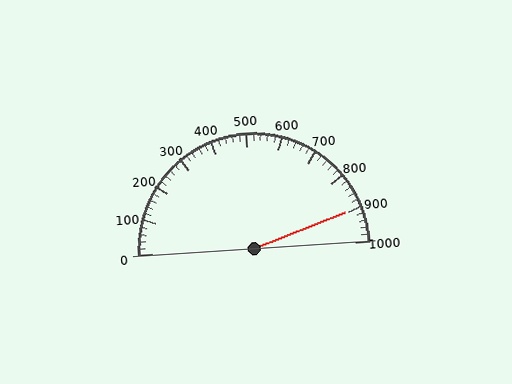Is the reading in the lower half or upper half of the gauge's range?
The reading is in the upper half of the range (0 to 1000).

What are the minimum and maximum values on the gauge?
The gauge ranges from 0 to 1000.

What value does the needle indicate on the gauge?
The needle indicates approximately 900.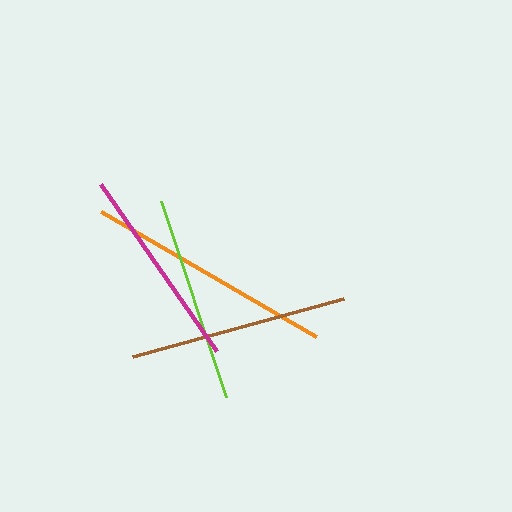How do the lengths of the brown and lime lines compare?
The brown and lime lines are approximately the same length.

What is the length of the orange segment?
The orange segment is approximately 248 pixels long.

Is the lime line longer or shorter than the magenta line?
The lime line is longer than the magenta line.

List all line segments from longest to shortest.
From longest to shortest: orange, brown, lime, magenta.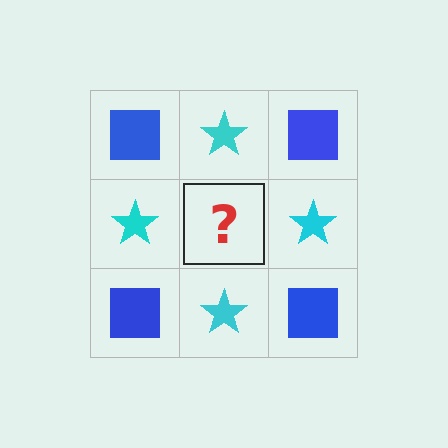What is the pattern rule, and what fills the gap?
The rule is that it alternates blue square and cyan star in a checkerboard pattern. The gap should be filled with a blue square.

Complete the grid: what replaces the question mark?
The question mark should be replaced with a blue square.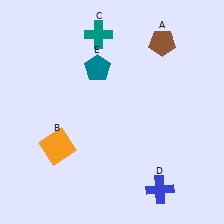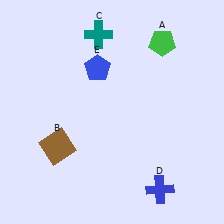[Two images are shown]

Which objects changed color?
A changed from brown to green. B changed from orange to brown. E changed from teal to blue.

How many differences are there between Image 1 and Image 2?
There are 3 differences between the two images.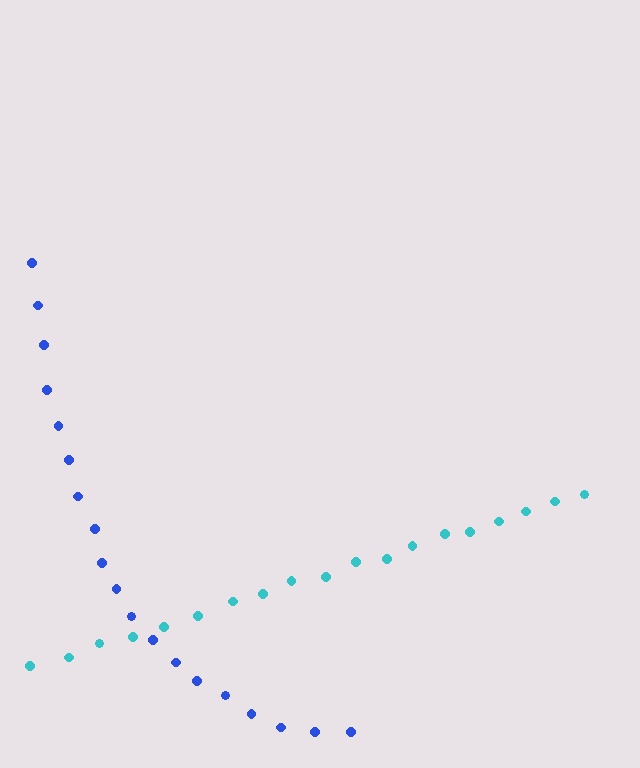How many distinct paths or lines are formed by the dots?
There are 2 distinct paths.